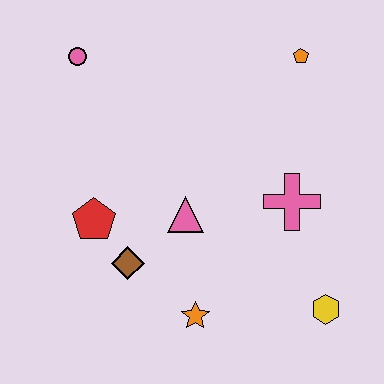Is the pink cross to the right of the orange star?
Yes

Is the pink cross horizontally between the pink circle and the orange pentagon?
Yes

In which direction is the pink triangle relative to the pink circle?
The pink triangle is below the pink circle.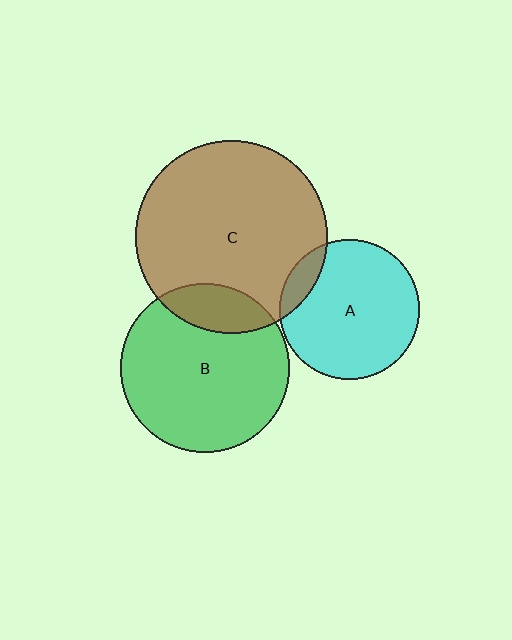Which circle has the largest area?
Circle C (brown).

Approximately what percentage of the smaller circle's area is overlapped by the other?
Approximately 15%.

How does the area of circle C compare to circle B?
Approximately 1.3 times.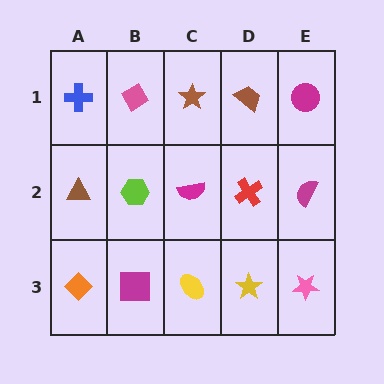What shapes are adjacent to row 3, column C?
A magenta semicircle (row 2, column C), a magenta square (row 3, column B), a yellow star (row 3, column D).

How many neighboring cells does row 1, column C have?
3.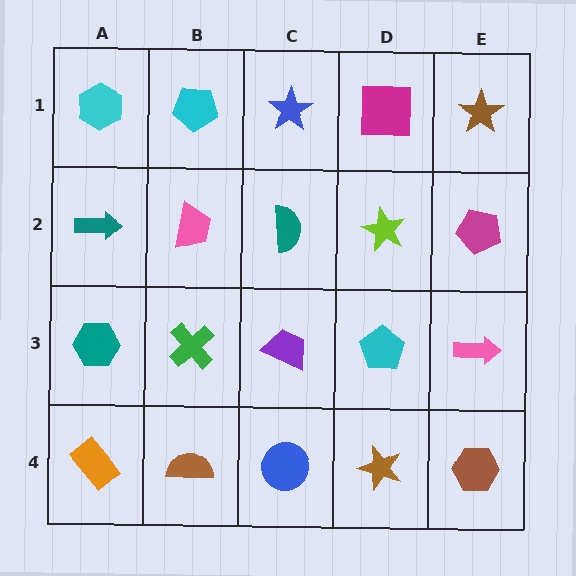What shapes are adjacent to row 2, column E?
A brown star (row 1, column E), a pink arrow (row 3, column E), a lime star (row 2, column D).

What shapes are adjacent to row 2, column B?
A cyan pentagon (row 1, column B), a green cross (row 3, column B), a teal arrow (row 2, column A), a teal semicircle (row 2, column C).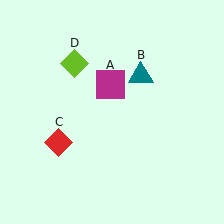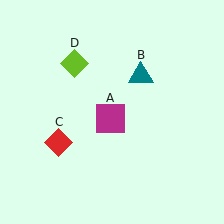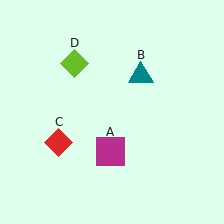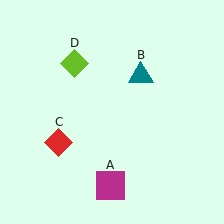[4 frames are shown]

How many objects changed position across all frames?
1 object changed position: magenta square (object A).